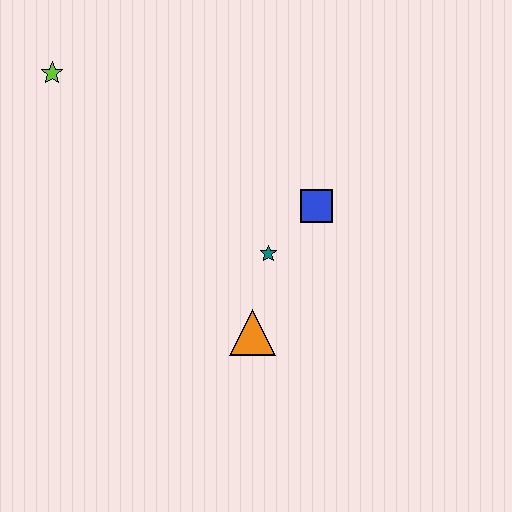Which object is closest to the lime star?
The teal star is closest to the lime star.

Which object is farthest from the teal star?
The lime star is farthest from the teal star.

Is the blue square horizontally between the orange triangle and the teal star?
No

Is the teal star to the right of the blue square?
No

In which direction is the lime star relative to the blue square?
The lime star is to the left of the blue square.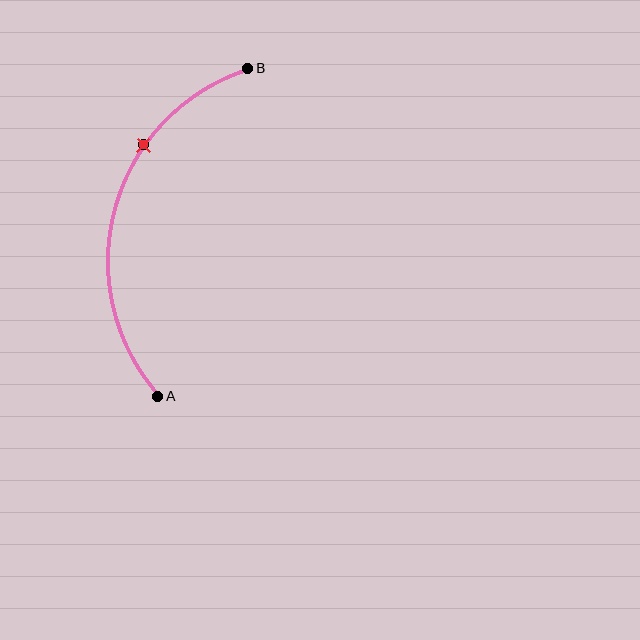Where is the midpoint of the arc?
The arc midpoint is the point on the curve farthest from the straight line joining A and B. It sits to the left of that line.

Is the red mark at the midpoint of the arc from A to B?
No. The red mark lies on the arc but is closer to endpoint B. The arc midpoint would be at the point on the curve equidistant along the arc from both A and B.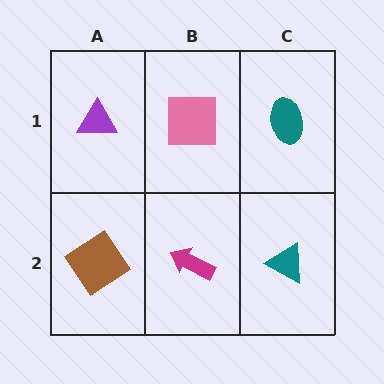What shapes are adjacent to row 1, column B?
A magenta arrow (row 2, column B), a purple triangle (row 1, column A), a teal ellipse (row 1, column C).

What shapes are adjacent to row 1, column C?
A teal triangle (row 2, column C), a pink square (row 1, column B).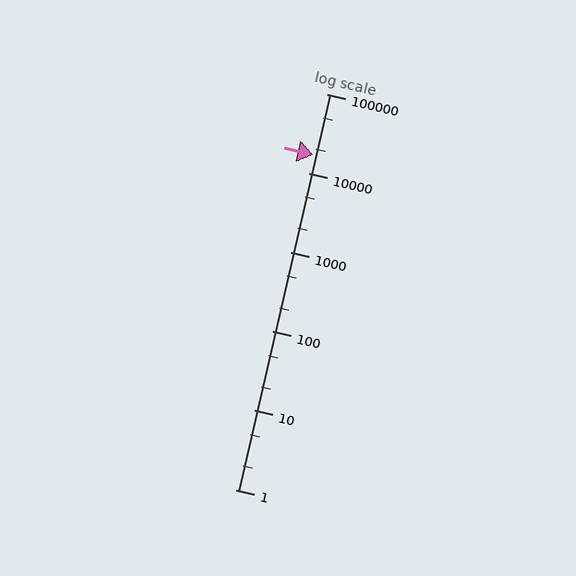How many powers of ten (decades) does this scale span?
The scale spans 5 decades, from 1 to 100000.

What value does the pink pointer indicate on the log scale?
The pointer indicates approximately 17000.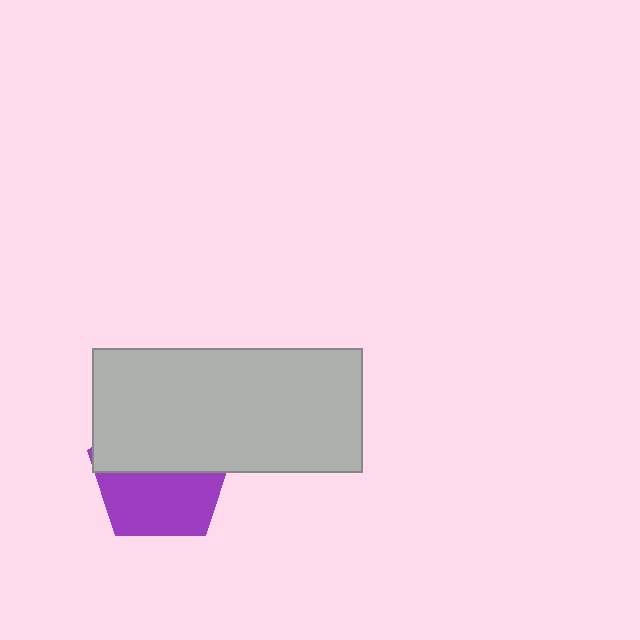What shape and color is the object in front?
The object in front is a light gray rectangle.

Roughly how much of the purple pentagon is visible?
About half of it is visible (roughly 49%).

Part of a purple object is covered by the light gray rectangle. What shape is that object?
It is a pentagon.